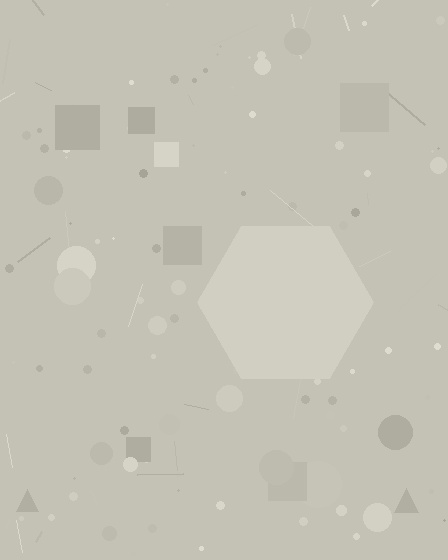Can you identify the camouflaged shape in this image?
The camouflaged shape is a hexagon.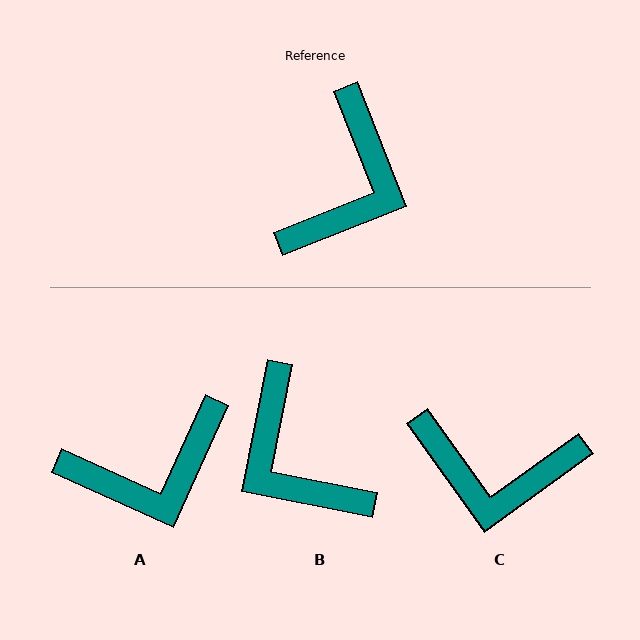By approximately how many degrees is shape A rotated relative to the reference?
Approximately 46 degrees clockwise.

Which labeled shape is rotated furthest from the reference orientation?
B, about 123 degrees away.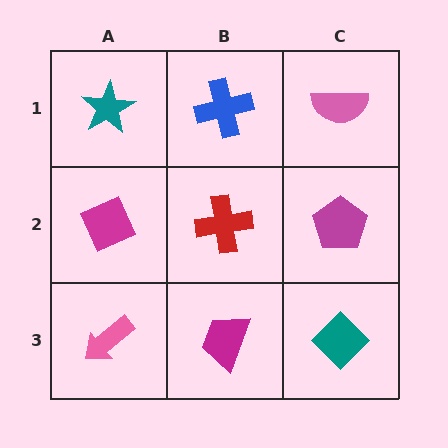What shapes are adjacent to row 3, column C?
A magenta pentagon (row 2, column C), a magenta trapezoid (row 3, column B).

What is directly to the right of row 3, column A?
A magenta trapezoid.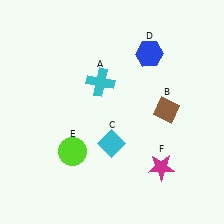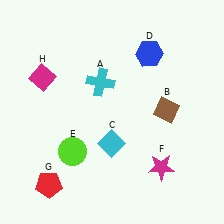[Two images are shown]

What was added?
A red pentagon (G), a magenta diamond (H) were added in Image 2.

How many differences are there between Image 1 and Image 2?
There are 2 differences between the two images.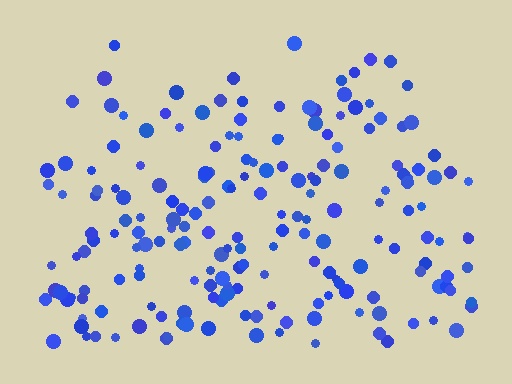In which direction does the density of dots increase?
From top to bottom, with the bottom side densest.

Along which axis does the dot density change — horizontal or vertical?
Vertical.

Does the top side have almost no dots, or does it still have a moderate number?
Still a moderate number, just noticeably fewer than the bottom.